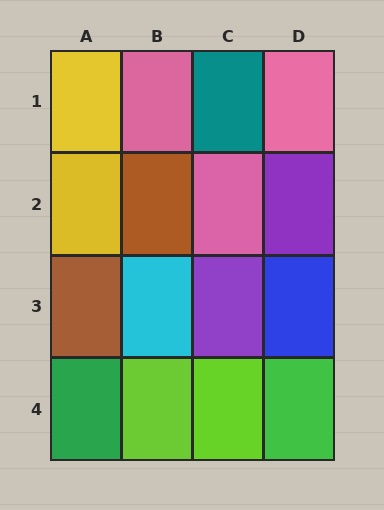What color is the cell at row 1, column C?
Teal.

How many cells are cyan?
1 cell is cyan.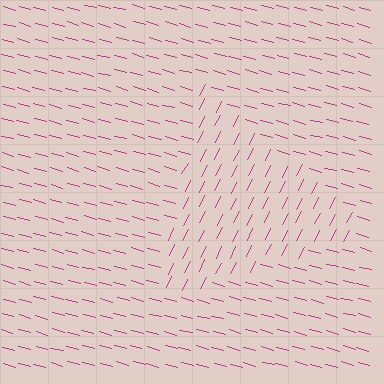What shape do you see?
I see a triangle.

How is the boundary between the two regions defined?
The boundary is defined purely by a change in line orientation (approximately 78 degrees difference). All lines are the same color and thickness.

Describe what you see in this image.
The image is filled with small magenta line segments. A triangle region in the image has lines oriented differently from the surrounding lines, creating a visible texture boundary.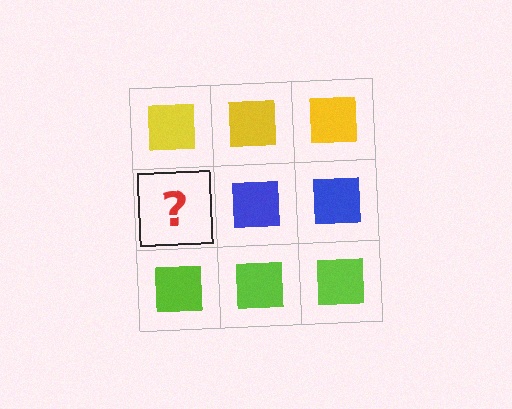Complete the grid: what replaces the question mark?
The question mark should be replaced with a blue square.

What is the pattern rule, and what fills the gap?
The rule is that each row has a consistent color. The gap should be filled with a blue square.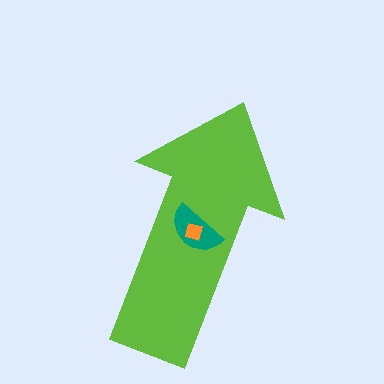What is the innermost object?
The orange square.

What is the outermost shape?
The lime arrow.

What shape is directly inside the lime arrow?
The teal semicircle.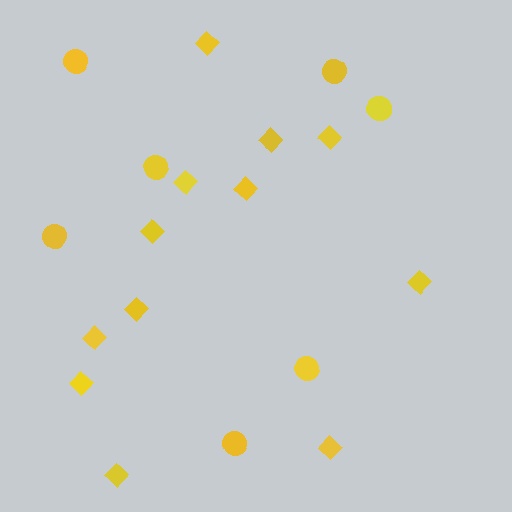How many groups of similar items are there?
There are 2 groups: one group of circles (7) and one group of diamonds (12).